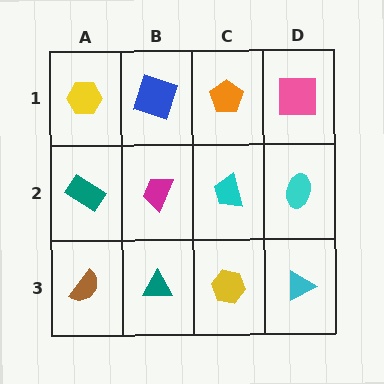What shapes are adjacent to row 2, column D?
A pink square (row 1, column D), a cyan triangle (row 3, column D), a cyan trapezoid (row 2, column C).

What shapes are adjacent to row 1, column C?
A cyan trapezoid (row 2, column C), a blue square (row 1, column B), a pink square (row 1, column D).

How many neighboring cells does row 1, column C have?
3.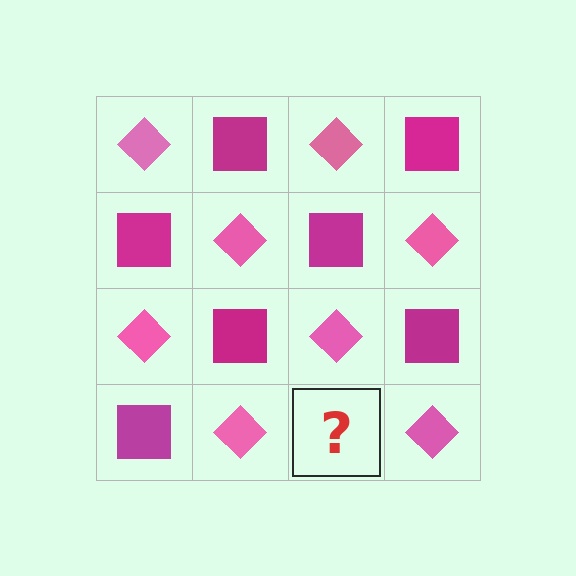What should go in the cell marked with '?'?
The missing cell should contain a magenta square.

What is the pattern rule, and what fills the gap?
The rule is that it alternates pink diamond and magenta square in a checkerboard pattern. The gap should be filled with a magenta square.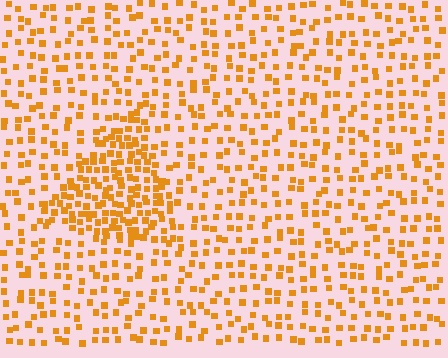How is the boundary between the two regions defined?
The boundary is defined by a change in element density (approximately 2.2x ratio). All elements are the same color, size, and shape.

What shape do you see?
I see a triangle.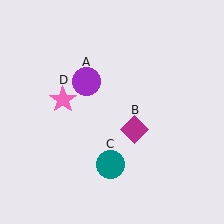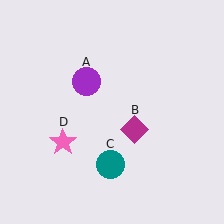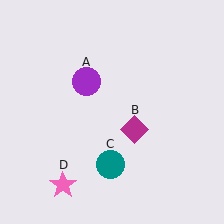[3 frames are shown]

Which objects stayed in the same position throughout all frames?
Purple circle (object A) and magenta diamond (object B) and teal circle (object C) remained stationary.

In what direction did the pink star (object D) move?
The pink star (object D) moved down.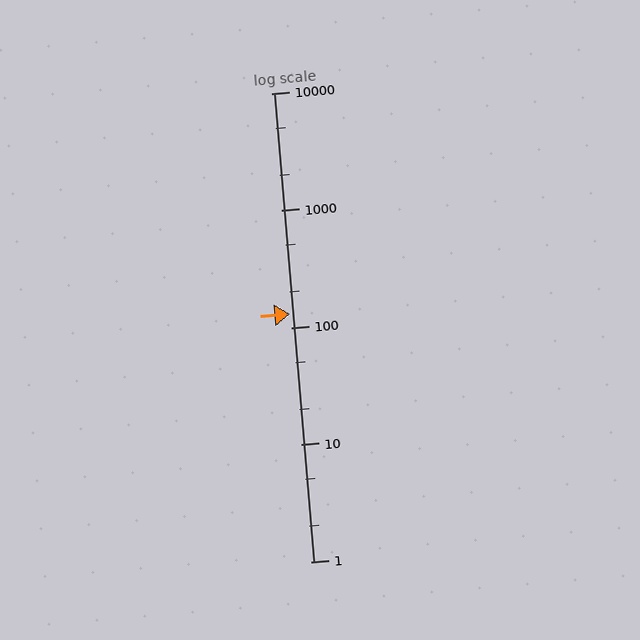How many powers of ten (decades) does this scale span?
The scale spans 4 decades, from 1 to 10000.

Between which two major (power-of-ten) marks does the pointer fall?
The pointer is between 100 and 1000.